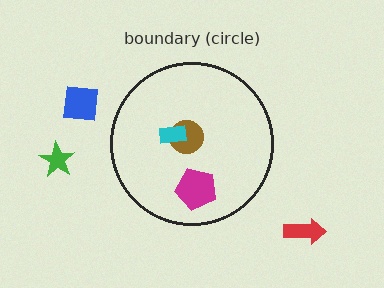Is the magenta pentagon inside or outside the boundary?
Inside.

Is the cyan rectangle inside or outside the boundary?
Inside.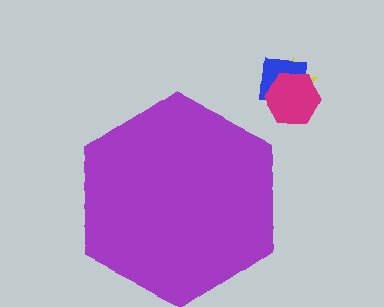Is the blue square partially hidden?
No, the blue square is fully visible.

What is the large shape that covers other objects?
A purple hexagon.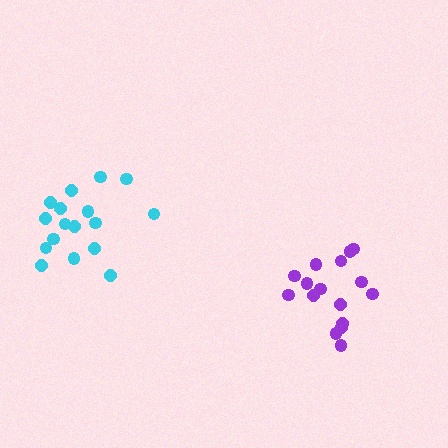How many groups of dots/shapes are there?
There are 2 groups.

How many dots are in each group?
Group 1: 16 dots, Group 2: 17 dots (33 total).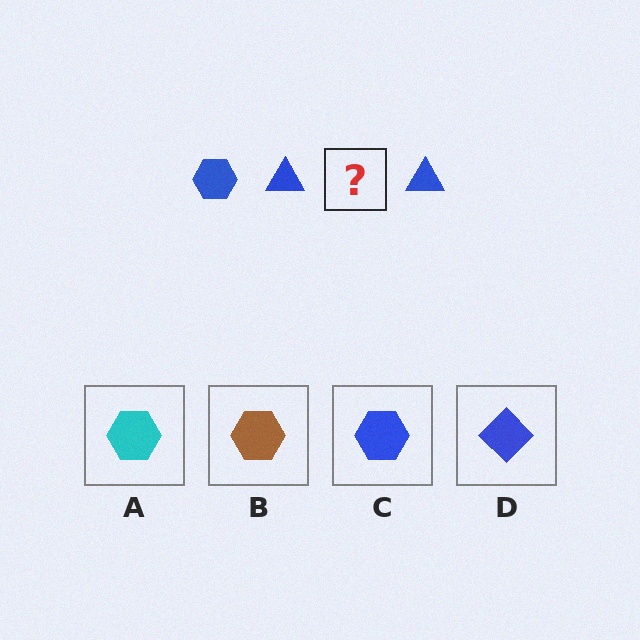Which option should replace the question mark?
Option C.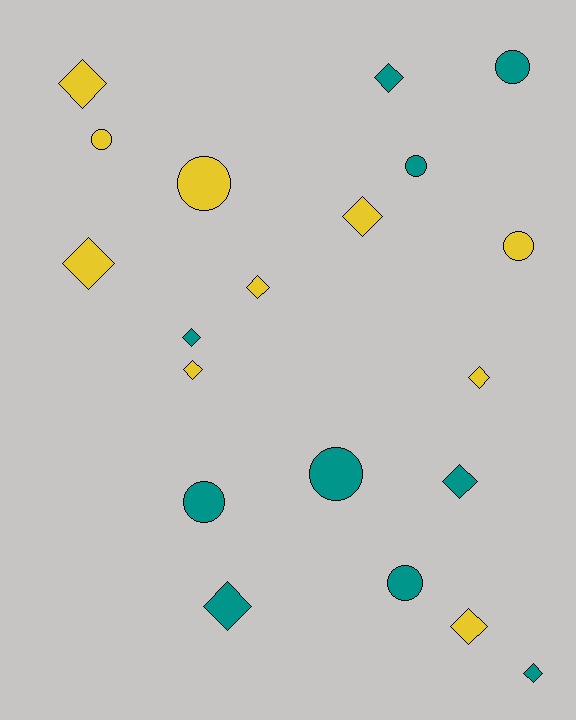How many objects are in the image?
There are 20 objects.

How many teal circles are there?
There are 5 teal circles.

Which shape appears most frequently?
Diamond, with 12 objects.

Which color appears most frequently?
Teal, with 10 objects.